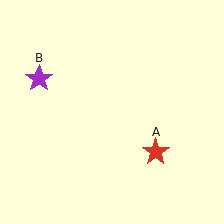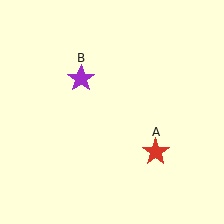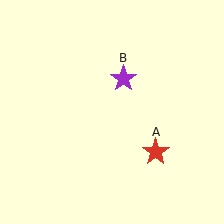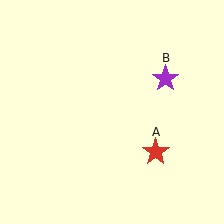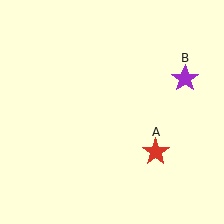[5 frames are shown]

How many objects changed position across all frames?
1 object changed position: purple star (object B).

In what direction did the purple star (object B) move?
The purple star (object B) moved right.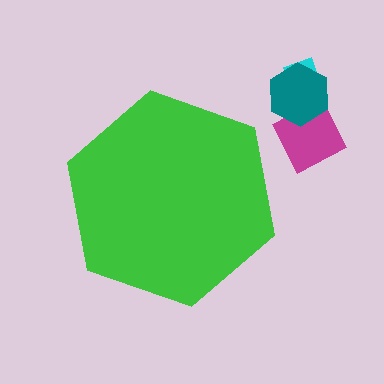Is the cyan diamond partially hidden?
No, the cyan diamond is fully visible.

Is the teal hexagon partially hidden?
No, the teal hexagon is fully visible.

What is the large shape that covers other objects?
A green hexagon.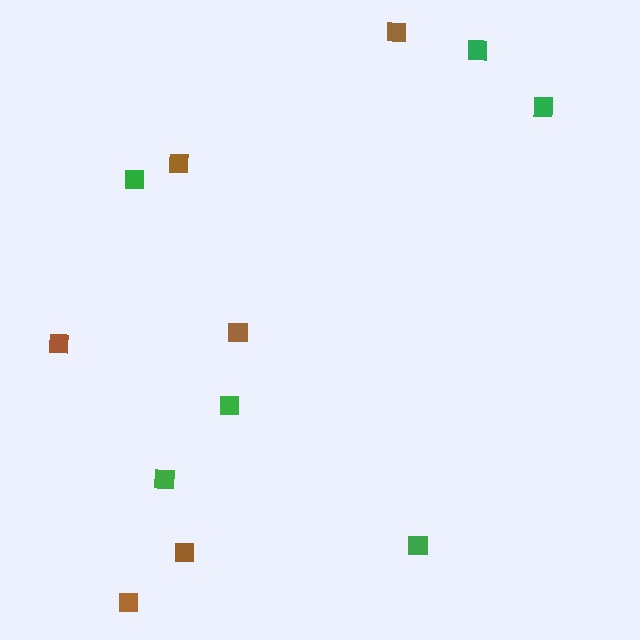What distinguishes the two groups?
There are 2 groups: one group of green squares (6) and one group of brown squares (6).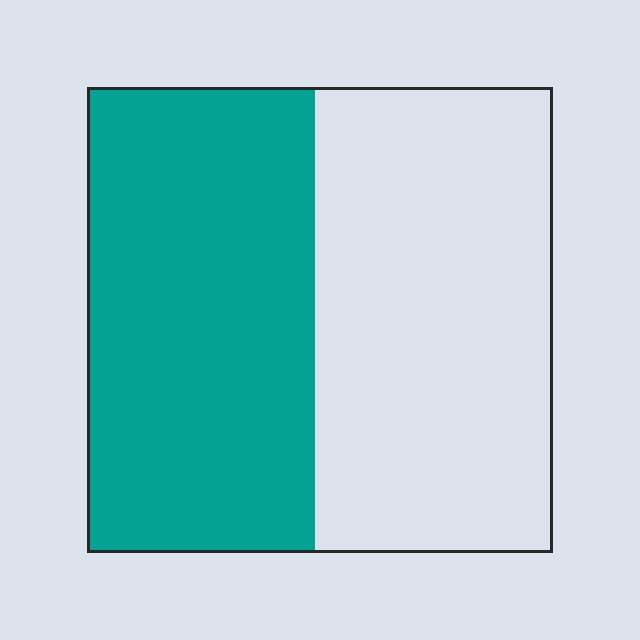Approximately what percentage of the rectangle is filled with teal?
Approximately 50%.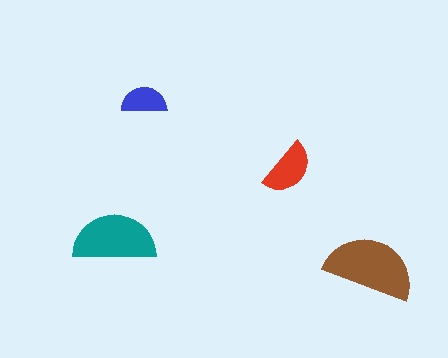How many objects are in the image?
There are 4 objects in the image.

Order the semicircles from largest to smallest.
the brown one, the teal one, the red one, the blue one.